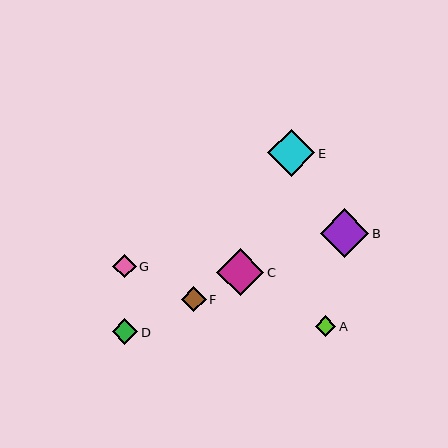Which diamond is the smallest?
Diamond A is the smallest with a size of approximately 21 pixels.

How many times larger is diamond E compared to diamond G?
Diamond E is approximately 2.0 times the size of diamond G.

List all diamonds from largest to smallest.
From largest to smallest: B, E, C, D, F, G, A.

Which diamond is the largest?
Diamond B is the largest with a size of approximately 48 pixels.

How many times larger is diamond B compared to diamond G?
Diamond B is approximately 2.0 times the size of diamond G.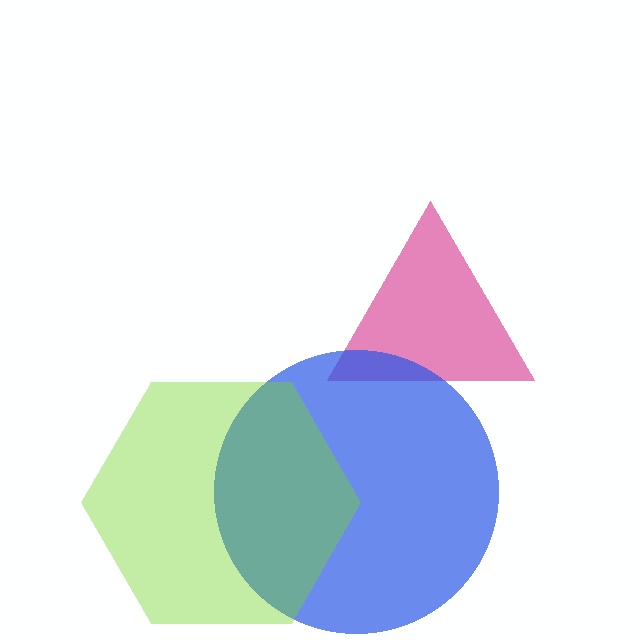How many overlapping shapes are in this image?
There are 3 overlapping shapes in the image.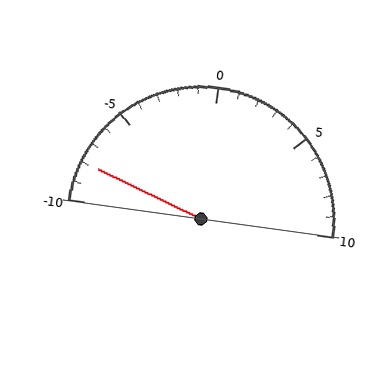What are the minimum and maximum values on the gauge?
The gauge ranges from -10 to 10.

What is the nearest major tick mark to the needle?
The nearest major tick mark is -10.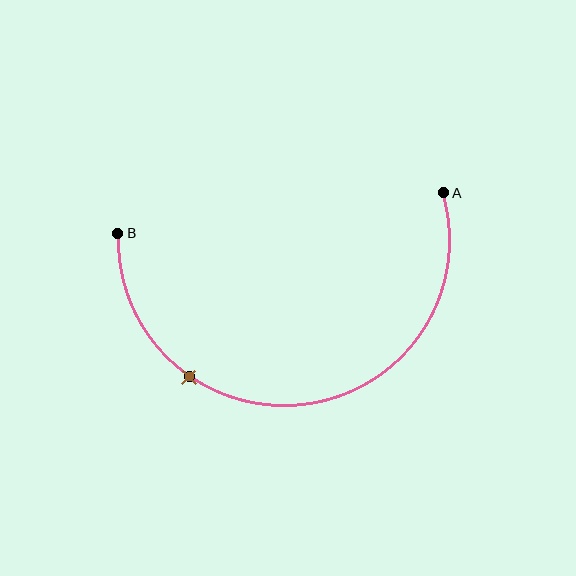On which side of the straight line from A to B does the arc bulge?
The arc bulges below the straight line connecting A and B.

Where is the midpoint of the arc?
The arc midpoint is the point on the curve farthest from the straight line joining A and B. It sits below that line.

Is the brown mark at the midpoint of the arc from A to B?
No. The brown mark lies on the arc but is closer to endpoint B. The arc midpoint would be at the point on the curve equidistant along the arc from both A and B.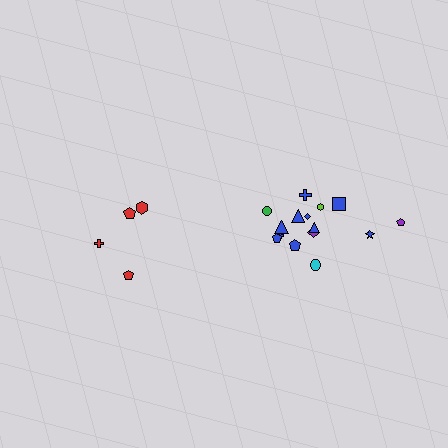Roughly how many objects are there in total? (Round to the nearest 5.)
Roughly 20 objects in total.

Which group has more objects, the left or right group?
The right group.